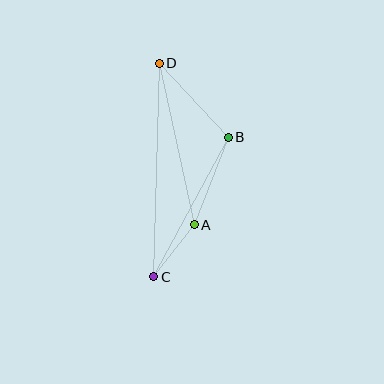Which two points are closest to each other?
Points A and C are closest to each other.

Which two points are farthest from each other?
Points C and D are farthest from each other.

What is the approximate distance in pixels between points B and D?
The distance between B and D is approximately 101 pixels.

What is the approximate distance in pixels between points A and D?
The distance between A and D is approximately 165 pixels.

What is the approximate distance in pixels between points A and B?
The distance between A and B is approximately 94 pixels.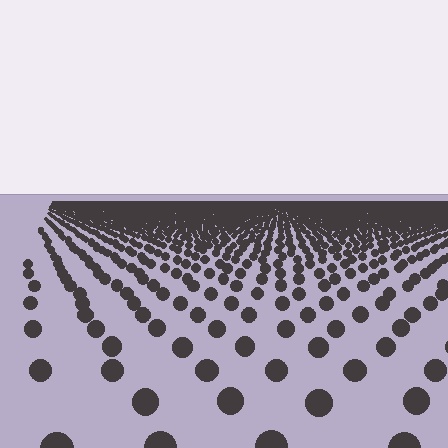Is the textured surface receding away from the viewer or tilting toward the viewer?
The surface is receding away from the viewer. Texture elements get smaller and denser toward the top.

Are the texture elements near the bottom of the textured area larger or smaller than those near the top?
Larger. Near the bottom, elements are closer to the viewer and appear at a bigger on-screen size.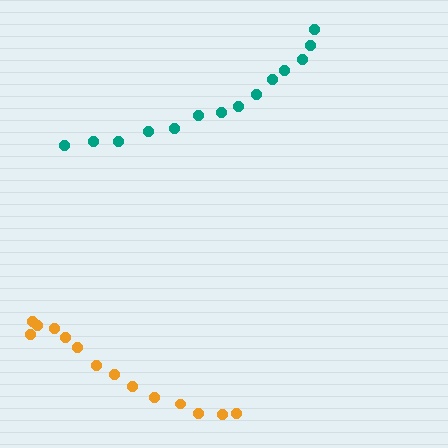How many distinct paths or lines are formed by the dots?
There are 2 distinct paths.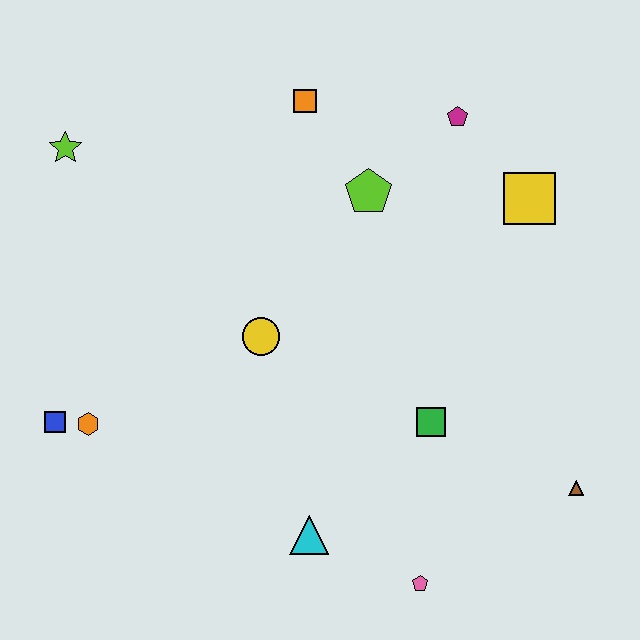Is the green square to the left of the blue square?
No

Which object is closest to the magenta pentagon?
The yellow square is closest to the magenta pentagon.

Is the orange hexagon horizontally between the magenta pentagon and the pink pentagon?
No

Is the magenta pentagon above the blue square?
Yes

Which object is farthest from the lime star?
The brown triangle is farthest from the lime star.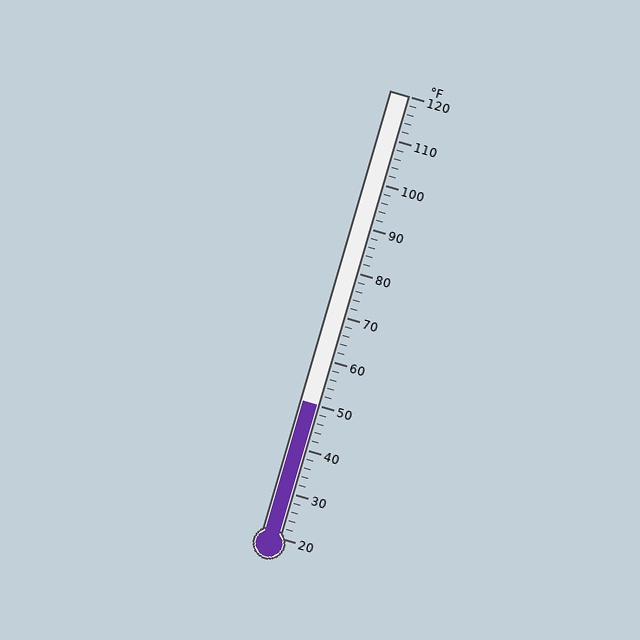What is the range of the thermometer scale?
The thermometer scale ranges from 20°F to 120°F.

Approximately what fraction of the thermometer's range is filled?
The thermometer is filled to approximately 30% of its range.